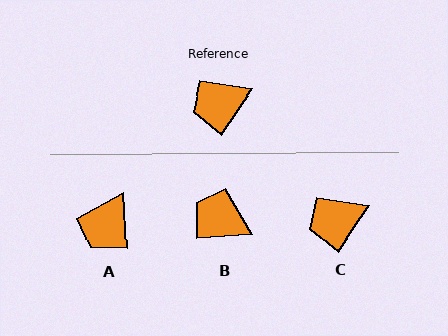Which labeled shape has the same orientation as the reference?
C.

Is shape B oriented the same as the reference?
No, it is off by about 51 degrees.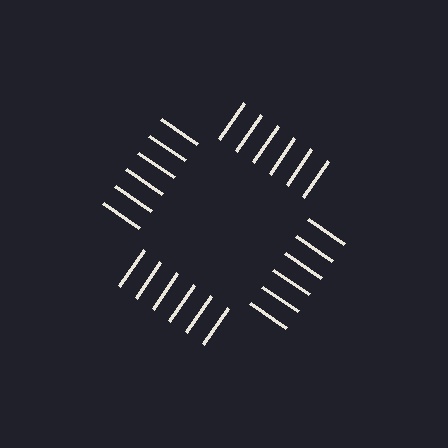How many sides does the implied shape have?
4 sides — the line-ends trace a square.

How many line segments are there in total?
24 — 6 along each of the 4 edges.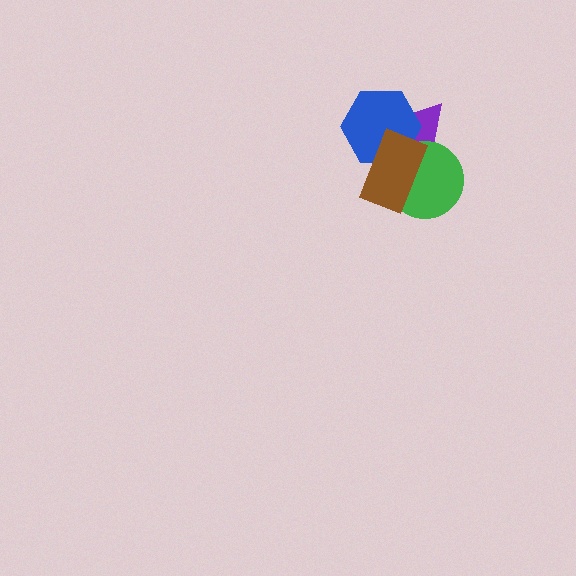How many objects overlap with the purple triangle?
3 objects overlap with the purple triangle.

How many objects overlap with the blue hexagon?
3 objects overlap with the blue hexagon.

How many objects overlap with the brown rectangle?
3 objects overlap with the brown rectangle.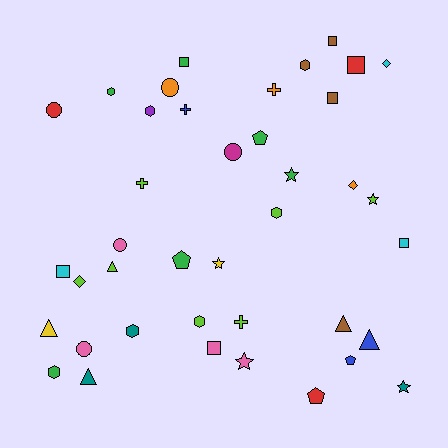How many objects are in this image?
There are 40 objects.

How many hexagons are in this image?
There are 7 hexagons.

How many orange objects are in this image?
There are 3 orange objects.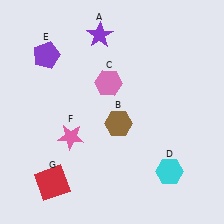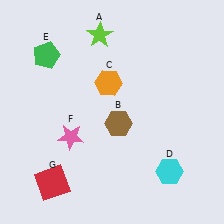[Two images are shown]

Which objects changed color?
A changed from purple to lime. C changed from pink to orange. E changed from purple to green.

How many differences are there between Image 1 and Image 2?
There are 3 differences between the two images.